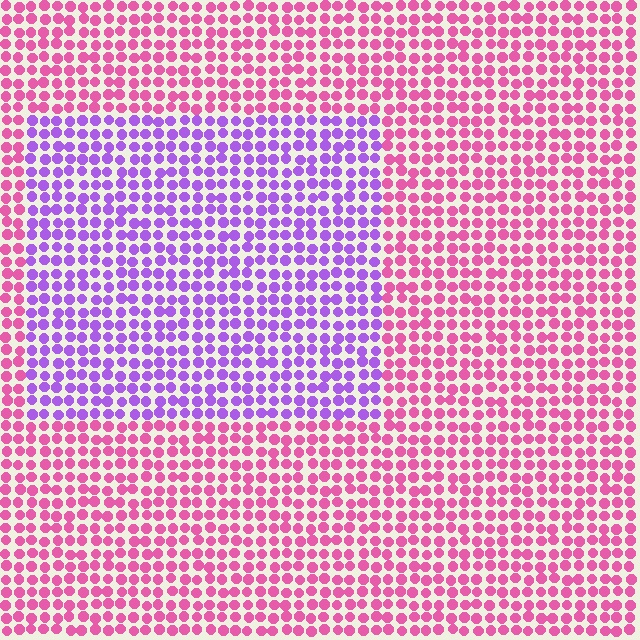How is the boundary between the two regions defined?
The boundary is defined purely by a slight shift in hue (about 52 degrees). Spacing, size, and orientation are identical on both sides.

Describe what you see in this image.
The image is filled with small pink elements in a uniform arrangement. A rectangle-shaped region is visible where the elements are tinted to a slightly different hue, forming a subtle color boundary.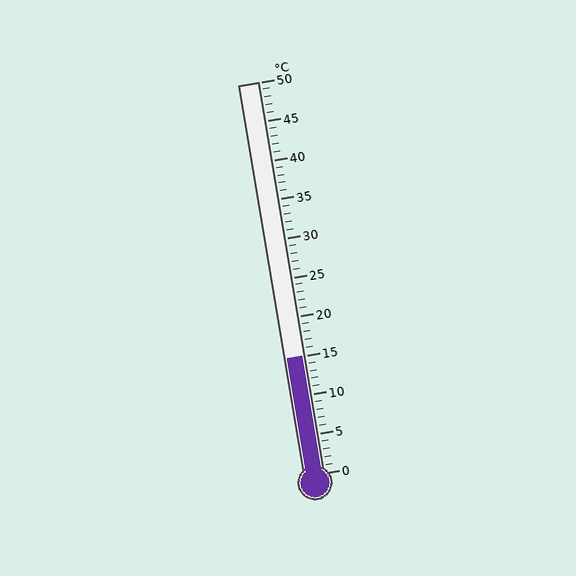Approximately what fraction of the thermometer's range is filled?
The thermometer is filled to approximately 30% of its range.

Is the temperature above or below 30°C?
The temperature is below 30°C.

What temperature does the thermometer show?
The thermometer shows approximately 15°C.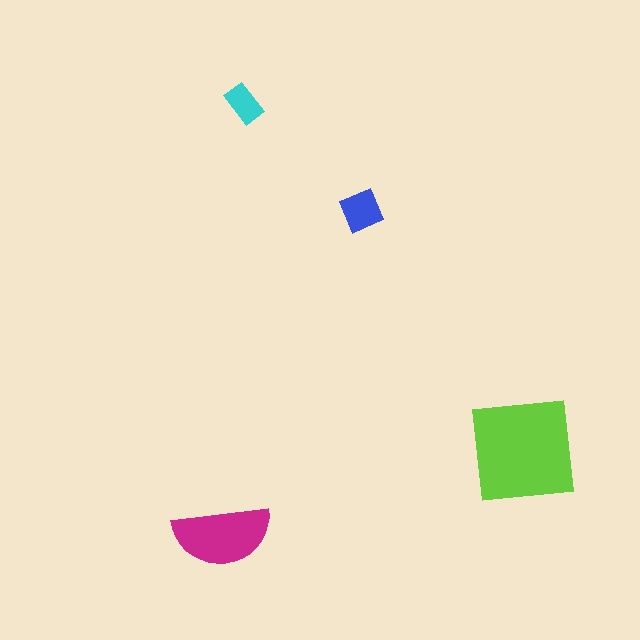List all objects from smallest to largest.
The cyan rectangle, the blue diamond, the magenta semicircle, the lime square.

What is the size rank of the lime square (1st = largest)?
1st.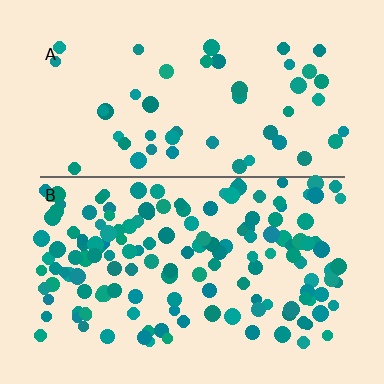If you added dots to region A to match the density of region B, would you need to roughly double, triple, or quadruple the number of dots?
Approximately triple.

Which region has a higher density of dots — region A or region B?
B (the bottom).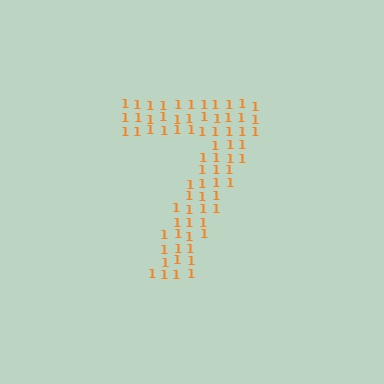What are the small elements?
The small elements are digit 1's.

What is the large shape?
The large shape is the digit 7.